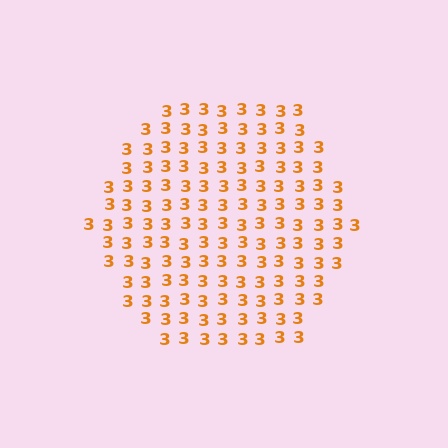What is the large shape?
The large shape is a hexagon.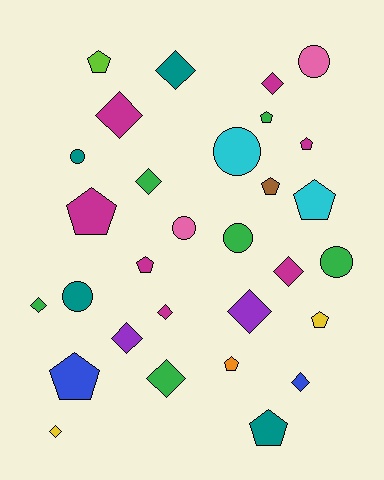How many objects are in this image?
There are 30 objects.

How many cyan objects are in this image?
There are 2 cyan objects.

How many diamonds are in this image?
There are 12 diamonds.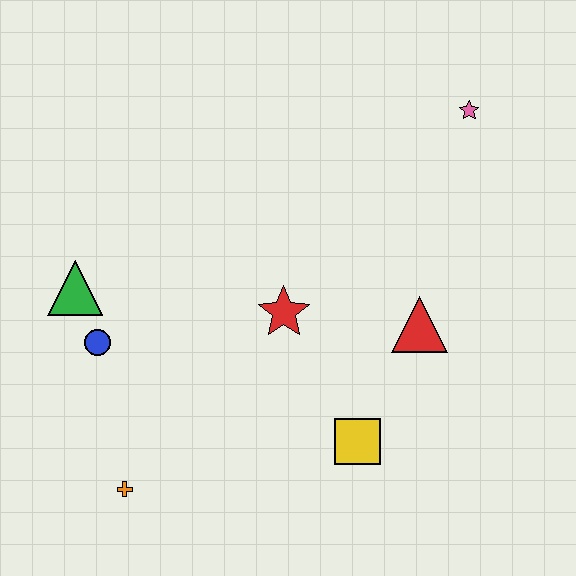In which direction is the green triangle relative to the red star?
The green triangle is to the left of the red star.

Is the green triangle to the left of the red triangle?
Yes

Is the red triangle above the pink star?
No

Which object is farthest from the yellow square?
The pink star is farthest from the yellow square.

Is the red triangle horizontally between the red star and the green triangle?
No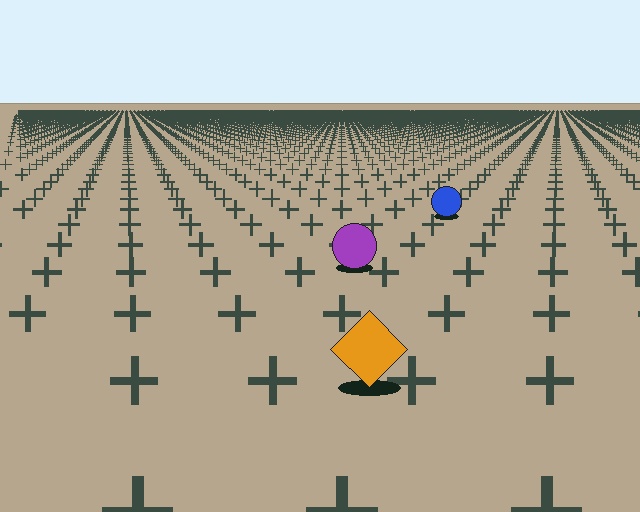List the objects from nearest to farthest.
From nearest to farthest: the orange diamond, the purple circle, the blue circle.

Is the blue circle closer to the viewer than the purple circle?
No. The purple circle is closer — you can tell from the texture gradient: the ground texture is coarser near it.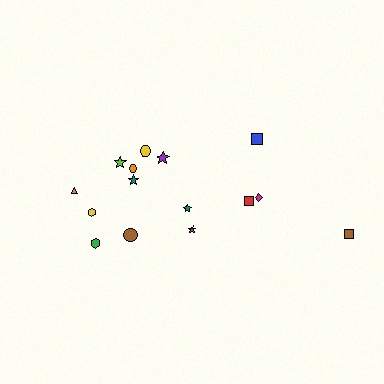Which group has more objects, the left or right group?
The left group.